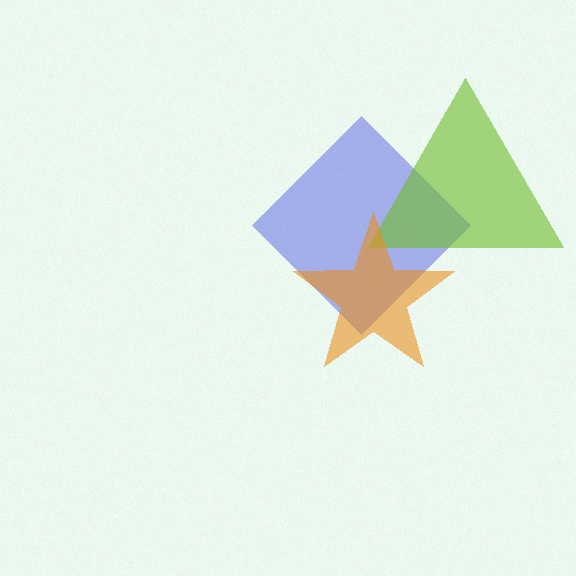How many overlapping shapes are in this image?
There are 3 overlapping shapes in the image.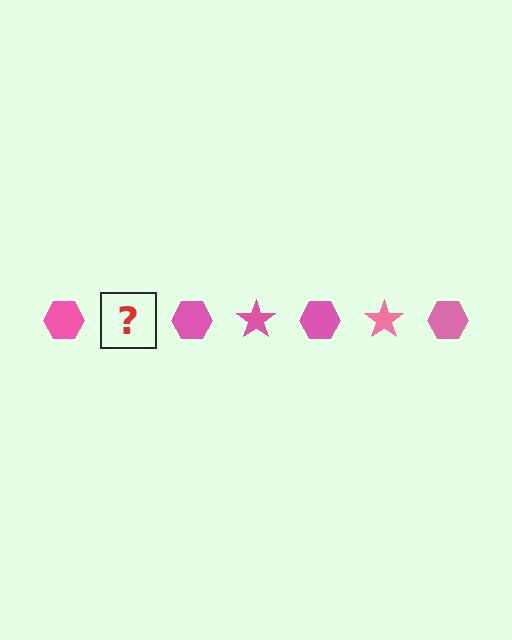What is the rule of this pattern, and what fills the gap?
The rule is that the pattern cycles through hexagon, star shapes in pink. The gap should be filled with a pink star.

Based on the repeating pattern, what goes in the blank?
The blank should be a pink star.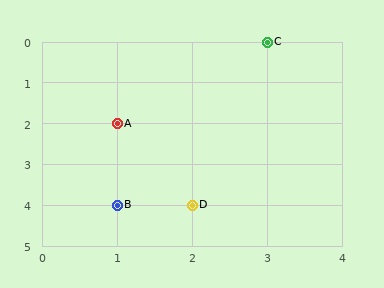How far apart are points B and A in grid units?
Points B and A are 2 rows apart.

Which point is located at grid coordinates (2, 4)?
Point D is at (2, 4).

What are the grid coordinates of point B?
Point B is at grid coordinates (1, 4).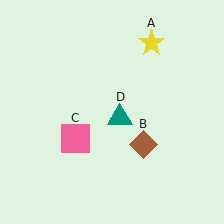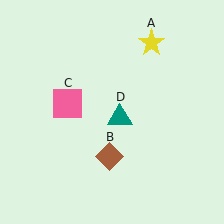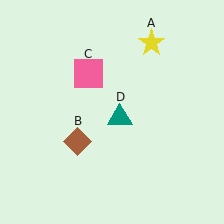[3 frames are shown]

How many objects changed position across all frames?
2 objects changed position: brown diamond (object B), pink square (object C).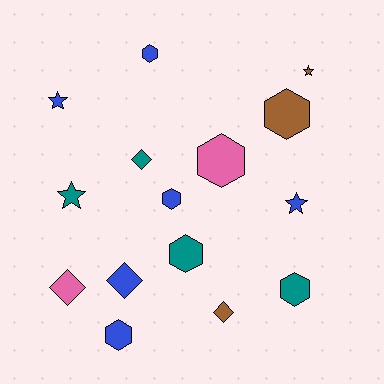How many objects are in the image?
There are 15 objects.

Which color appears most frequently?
Blue, with 6 objects.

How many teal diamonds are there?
There is 1 teal diamond.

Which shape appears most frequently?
Hexagon, with 7 objects.